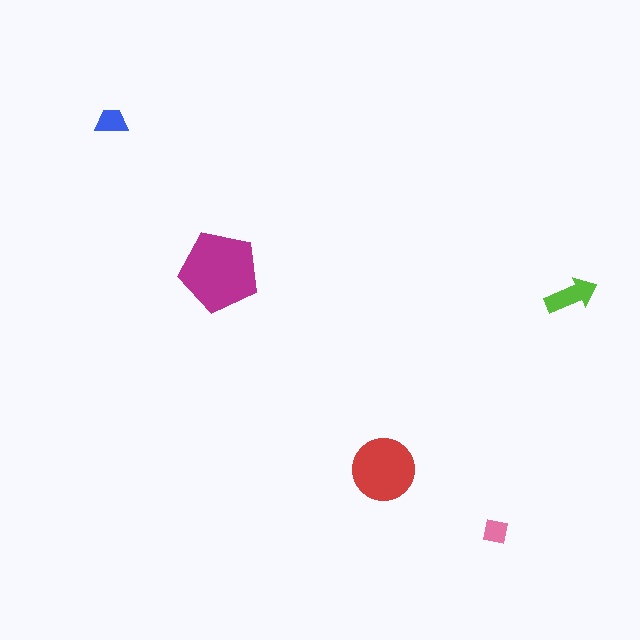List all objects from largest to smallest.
The magenta pentagon, the red circle, the lime arrow, the blue trapezoid, the pink square.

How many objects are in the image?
There are 5 objects in the image.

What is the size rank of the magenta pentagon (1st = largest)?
1st.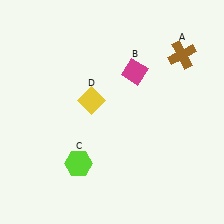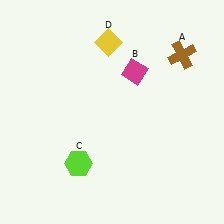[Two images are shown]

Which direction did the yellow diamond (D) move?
The yellow diamond (D) moved up.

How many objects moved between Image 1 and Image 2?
1 object moved between the two images.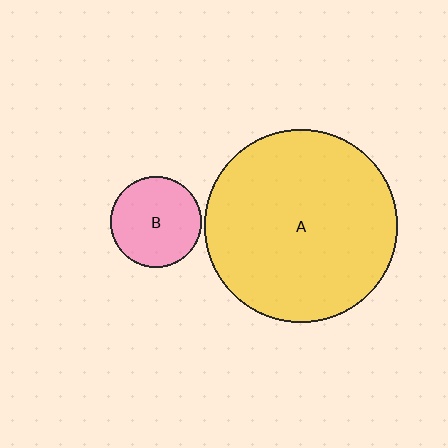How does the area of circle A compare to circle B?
Approximately 4.5 times.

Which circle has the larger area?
Circle A (yellow).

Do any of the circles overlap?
No, none of the circles overlap.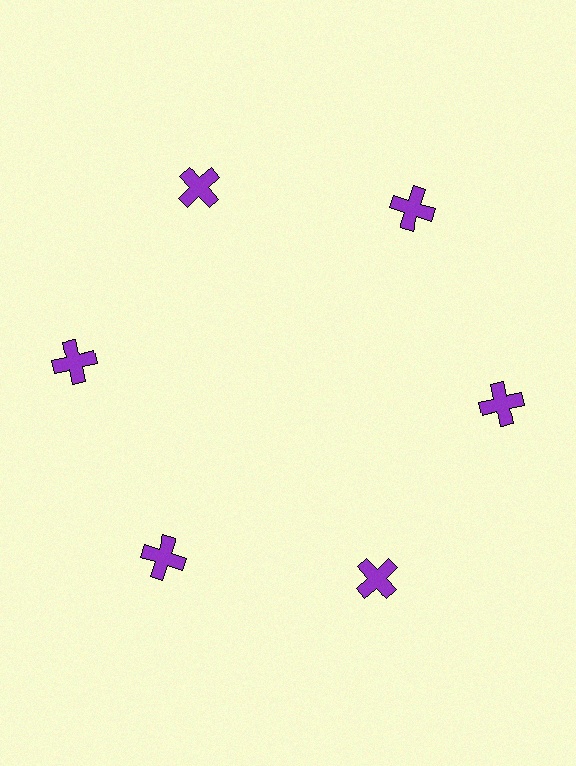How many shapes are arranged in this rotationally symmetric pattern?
There are 6 shapes, arranged in 6 groups of 1.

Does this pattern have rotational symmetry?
Yes, this pattern has 6-fold rotational symmetry. It looks the same after rotating 60 degrees around the center.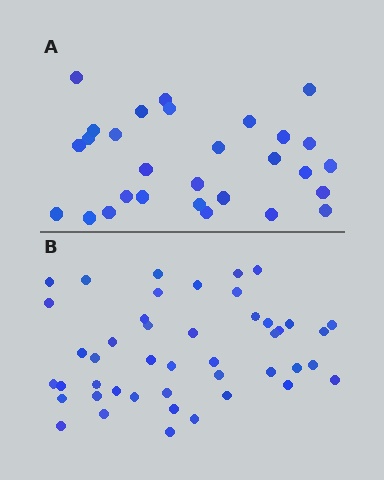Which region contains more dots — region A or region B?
Region B (the bottom region) has more dots.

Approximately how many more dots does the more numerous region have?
Region B has approximately 15 more dots than region A.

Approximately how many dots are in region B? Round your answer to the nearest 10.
About 40 dots. (The exact count is 45, which rounds to 40.)